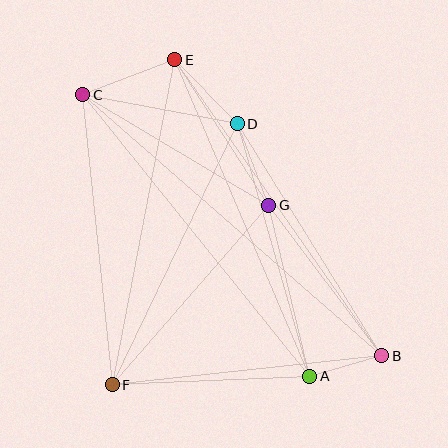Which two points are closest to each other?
Points A and B are closest to each other.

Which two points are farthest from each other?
Points B and C are farthest from each other.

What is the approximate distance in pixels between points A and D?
The distance between A and D is approximately 263 pixels.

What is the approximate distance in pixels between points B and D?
The distance between B and D is approximately 273 pixels.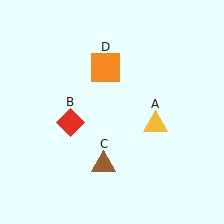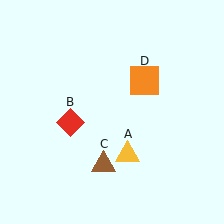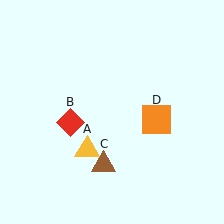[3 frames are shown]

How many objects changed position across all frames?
2 objects changed position: yellow triangle (object A), orange square (object D).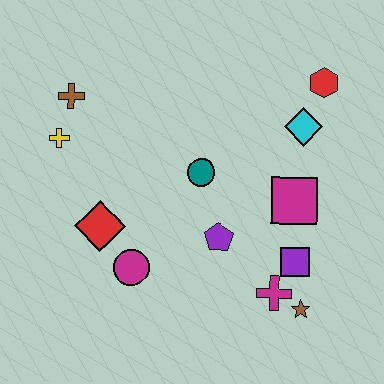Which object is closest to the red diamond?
The magenta circle is closest to the red diamond.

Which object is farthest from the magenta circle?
The red hexagon is farthest from the magenta circle.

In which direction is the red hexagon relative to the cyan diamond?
The red hexagon is above the cyan diamond.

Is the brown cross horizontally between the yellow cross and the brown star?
Yes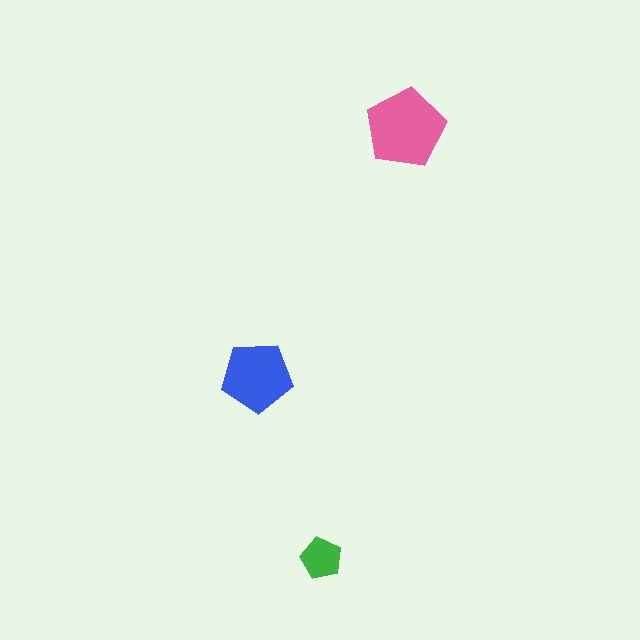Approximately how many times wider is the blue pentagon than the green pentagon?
About 1.5 times wider.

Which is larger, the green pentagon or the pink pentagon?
The pink one.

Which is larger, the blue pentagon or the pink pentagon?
The pink one.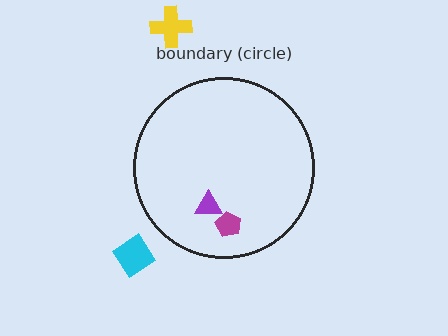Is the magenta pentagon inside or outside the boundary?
Inside.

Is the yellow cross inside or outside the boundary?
Outside.